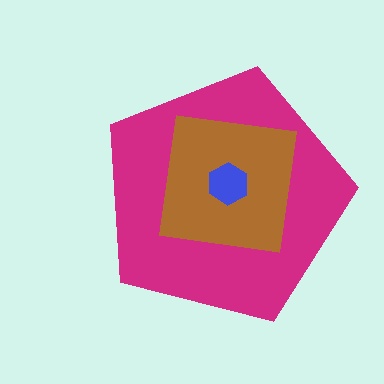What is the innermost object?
The blue hexagon.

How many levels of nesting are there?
3.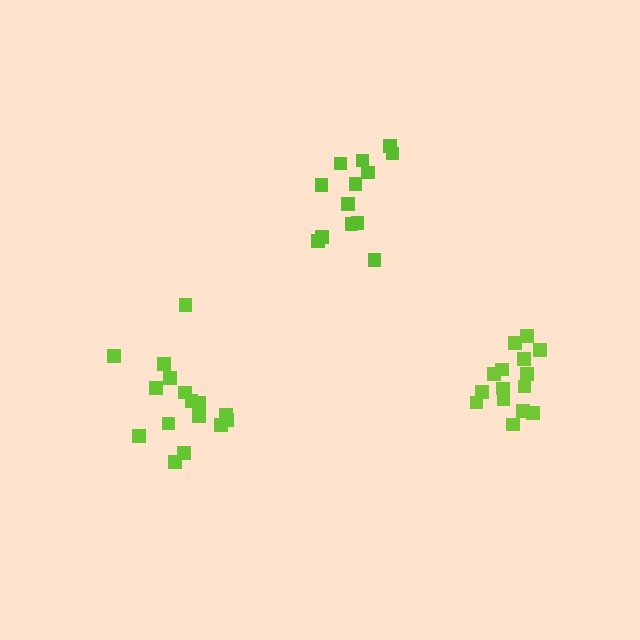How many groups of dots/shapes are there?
There are 3 groups.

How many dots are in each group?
Group 1: 15 dots, Group 2: 13 dots, Group 3: 16 dots (44 total).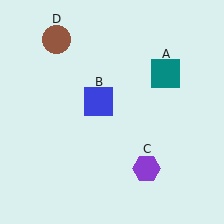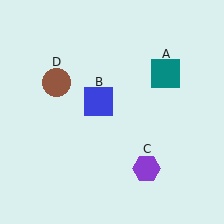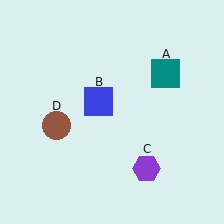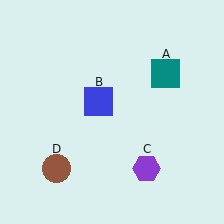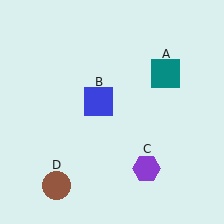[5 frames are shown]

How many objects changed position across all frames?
1 object changed position: brown circle (object D).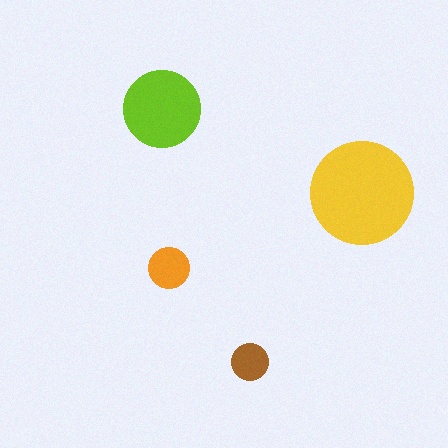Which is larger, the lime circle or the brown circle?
The lime one.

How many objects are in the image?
There are 4 objects in the image.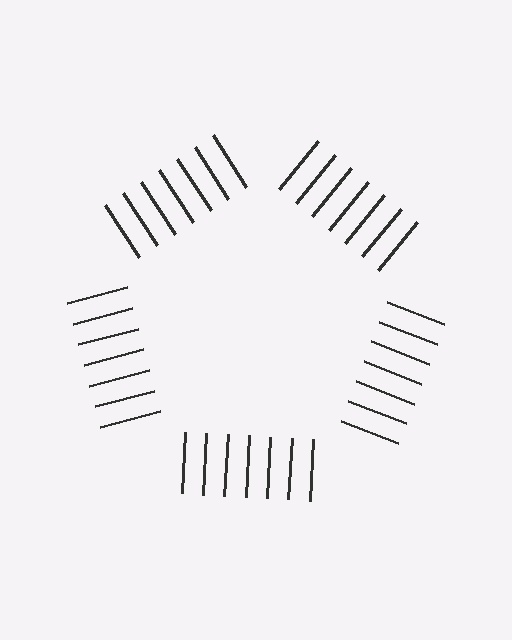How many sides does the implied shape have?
5 sides — the line-ends trace a pentagon.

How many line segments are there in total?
35 — 7 along each of the 5 edges.